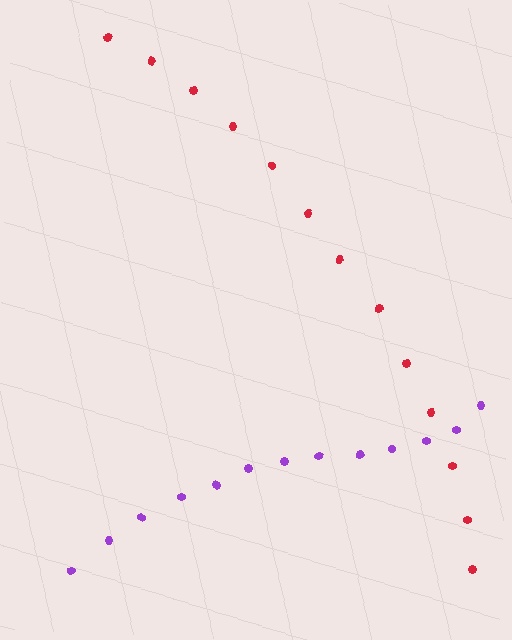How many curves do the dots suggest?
There are 2 distinct paths.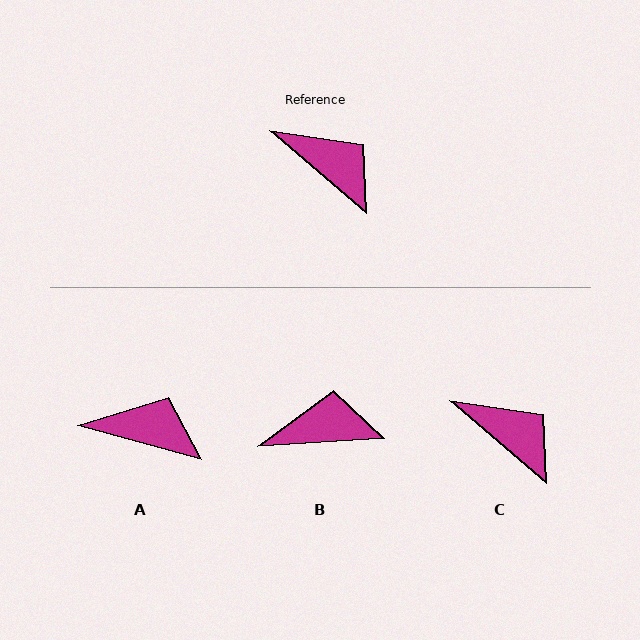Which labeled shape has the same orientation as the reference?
C.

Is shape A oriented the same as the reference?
No, it is off by about 26 degrees.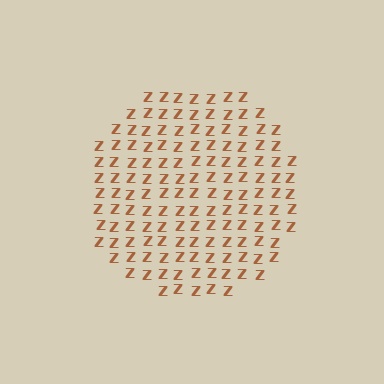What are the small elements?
The small elements are letter Z's.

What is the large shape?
The large shape is a circle.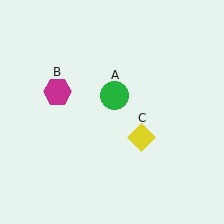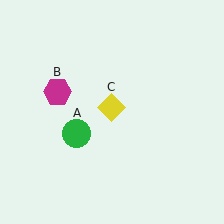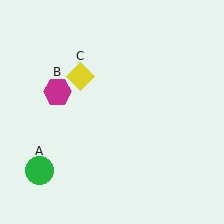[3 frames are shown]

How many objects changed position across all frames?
2 objects changed position: green circle (object A), yellow diamond (object C).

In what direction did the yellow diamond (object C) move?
The yellow diamond (object C) moved up and to the left.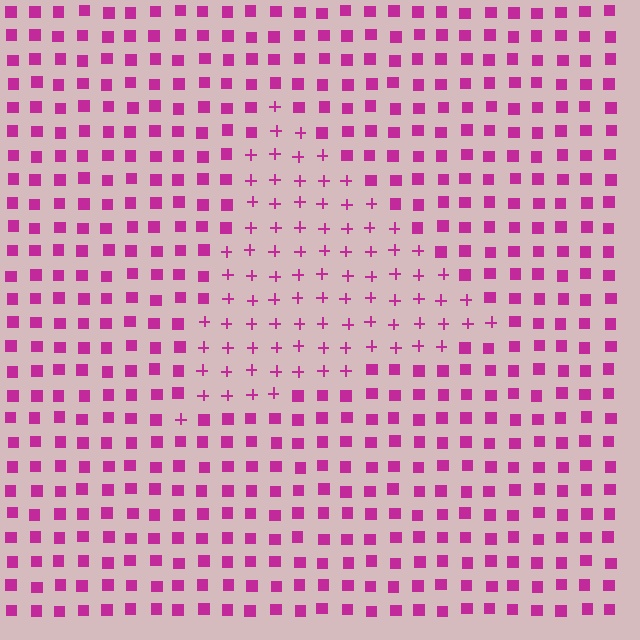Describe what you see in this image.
The image is filled with small magenta elements arranged in a uniform grid. A triangle-shaped region contains plus signs, while the surrounding area contains squares. The boundary is defined purely by the change in element shape.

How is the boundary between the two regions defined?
The boundary is defined by a change in element shape: plus signs inside vs. squares outside. All elements share the same color and spacing.